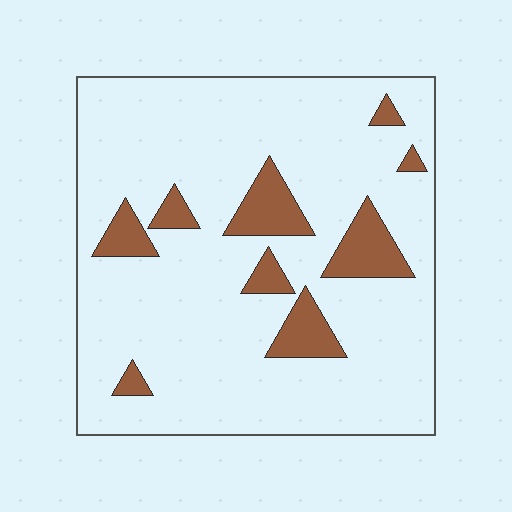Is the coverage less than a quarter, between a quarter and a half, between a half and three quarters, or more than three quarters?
Less than a quarter.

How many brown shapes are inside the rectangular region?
9.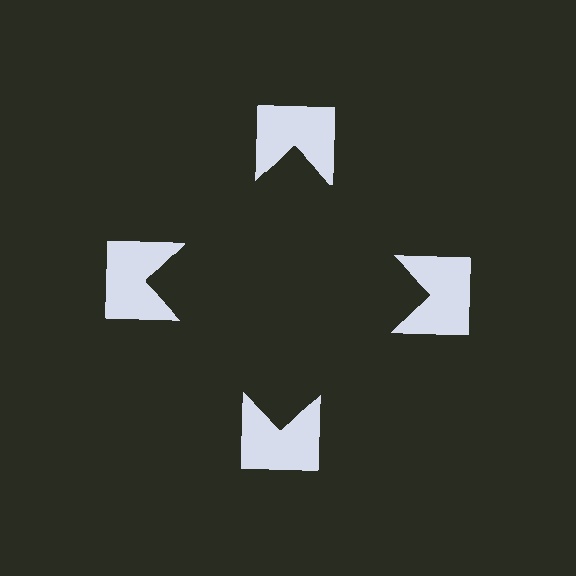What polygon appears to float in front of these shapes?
An illusory square — its edges are inferred from the aligned wedge cuts in the notched squares, not physically drawn.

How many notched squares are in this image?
There are 4 — one at each vertex of the illusory square.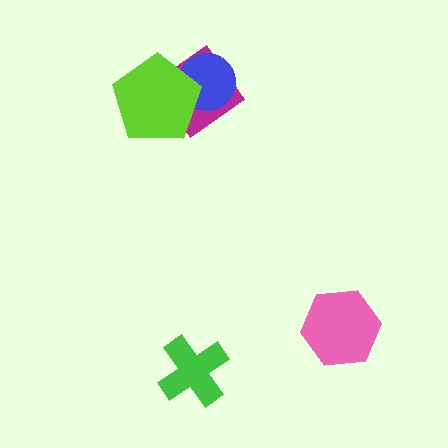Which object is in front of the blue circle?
The lime pentagon is in front of the blue circle.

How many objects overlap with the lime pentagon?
2 objects overlap with the lime pentagon.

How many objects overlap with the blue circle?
2 objects overlap with the blue circle.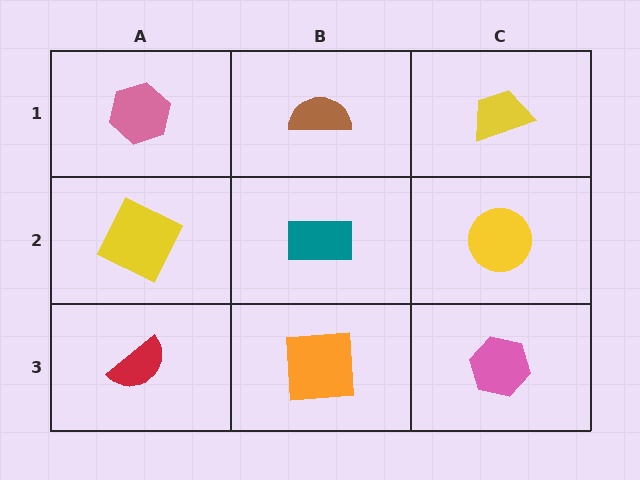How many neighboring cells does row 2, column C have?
3.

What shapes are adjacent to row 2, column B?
A brown semicircle (row 1, column B), an orange square (row 3, column B), a yellow square (row 2, column A), a yellow circle (row 2, column C).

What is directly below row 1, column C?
A yellow circle.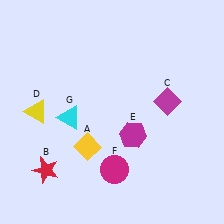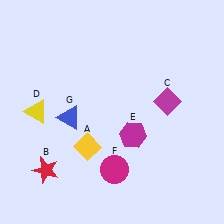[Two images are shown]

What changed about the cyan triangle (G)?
In Image 1, G is cyan. In Image 2, it changed to blue.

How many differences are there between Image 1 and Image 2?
There is 1 difference between the two images.